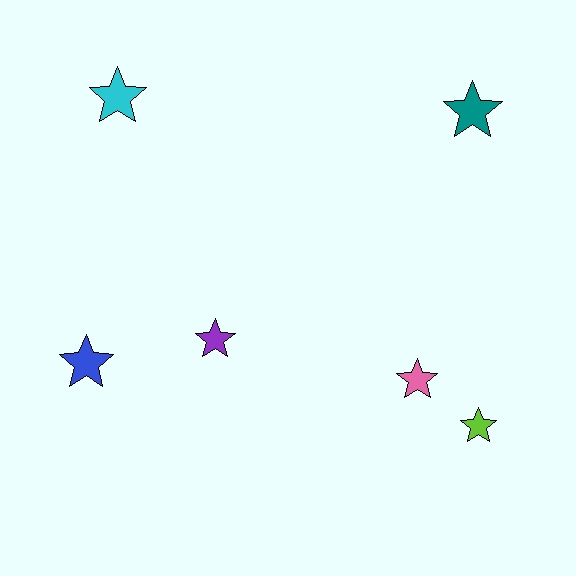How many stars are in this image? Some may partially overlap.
There are 6 stars.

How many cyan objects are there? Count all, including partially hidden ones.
There is 1 cyan object.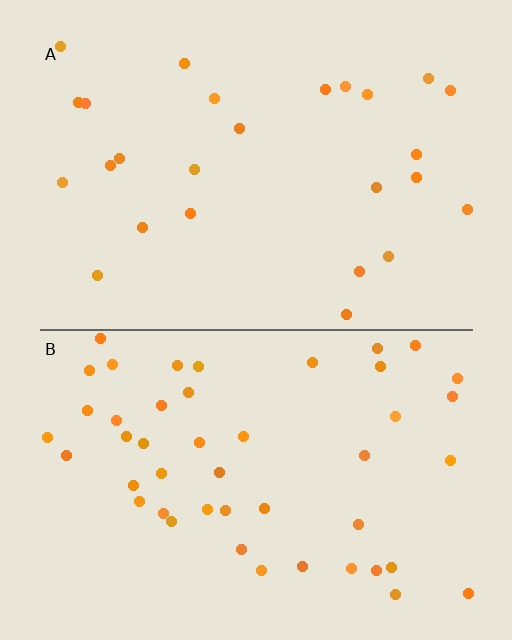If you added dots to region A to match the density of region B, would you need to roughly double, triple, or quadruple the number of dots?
Approximately double.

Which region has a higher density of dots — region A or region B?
B (the bottom).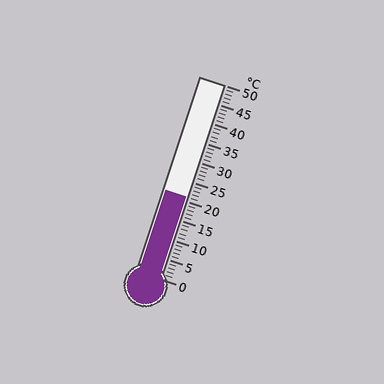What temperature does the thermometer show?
The thermometer shows approximately 21°C.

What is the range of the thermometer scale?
The thermometer scale ranges from 0°C to 50°C.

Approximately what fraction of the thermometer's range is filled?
The thermometer is filled to approximately 40% of its range.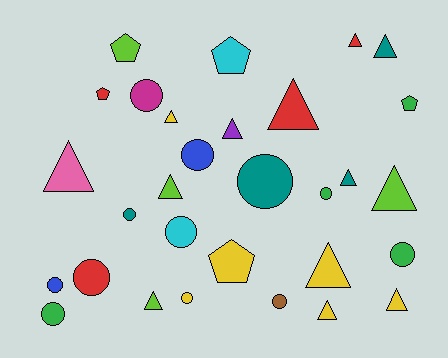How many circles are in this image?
There are 12 circles.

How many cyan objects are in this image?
There are 2 cyan objects.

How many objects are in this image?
There are 30 objects.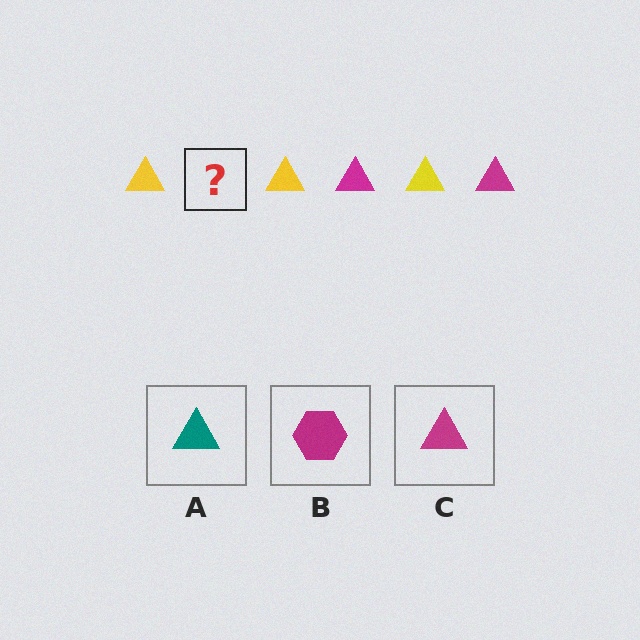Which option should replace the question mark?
Option C.